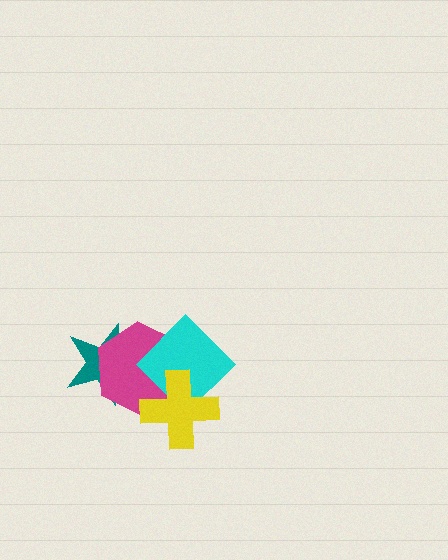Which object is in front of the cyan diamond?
The yellow cross is in front of the cyan diamond.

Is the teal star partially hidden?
Yes, it is partially covered by another shape.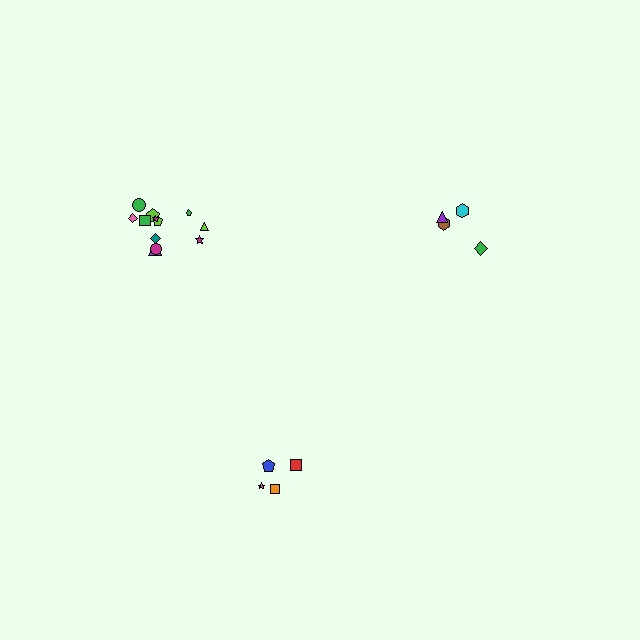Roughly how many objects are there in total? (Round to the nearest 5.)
Roughly 20 objects in total.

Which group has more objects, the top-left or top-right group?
The top-left group.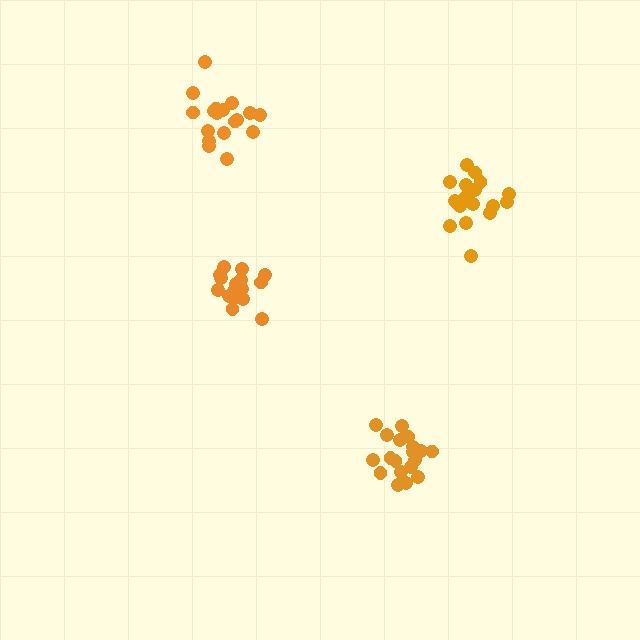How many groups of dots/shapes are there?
There are 4 groups.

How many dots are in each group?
Group 1: 17 dots, Group 2: 18 dots, Group 3: 19 dots, Group 4: 20 dots (74 total).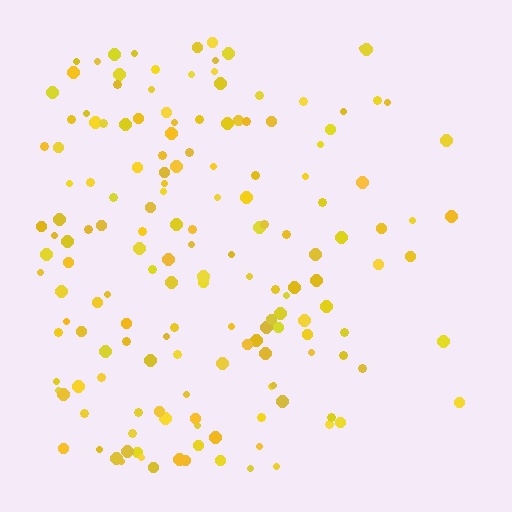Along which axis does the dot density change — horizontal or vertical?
Horizontal.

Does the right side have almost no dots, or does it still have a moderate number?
Still a moderate number, just noticeably fewer than the left.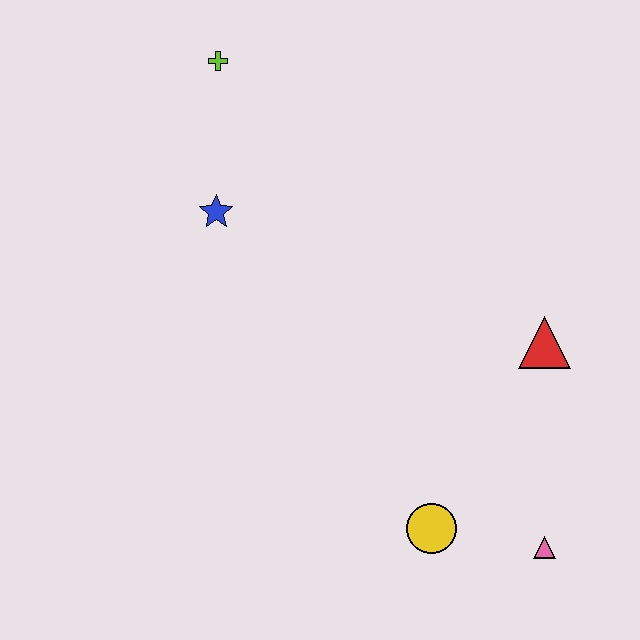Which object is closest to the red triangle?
The pink triangle is closest to the red triangle.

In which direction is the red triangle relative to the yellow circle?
The red triangle is above the yellow circle.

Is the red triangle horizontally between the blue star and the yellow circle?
No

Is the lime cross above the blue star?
Yes